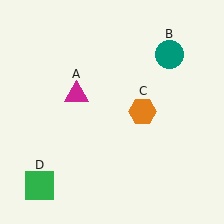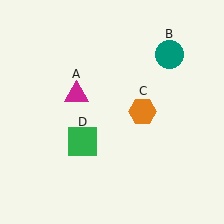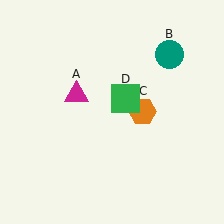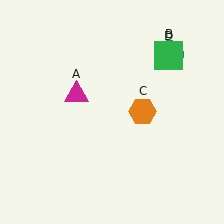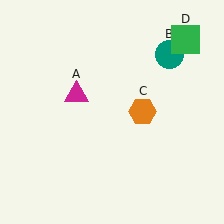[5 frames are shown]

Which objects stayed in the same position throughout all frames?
Magenta triangle (object A) and teal circle (object B) and orange hexagon (object C) remained stationary.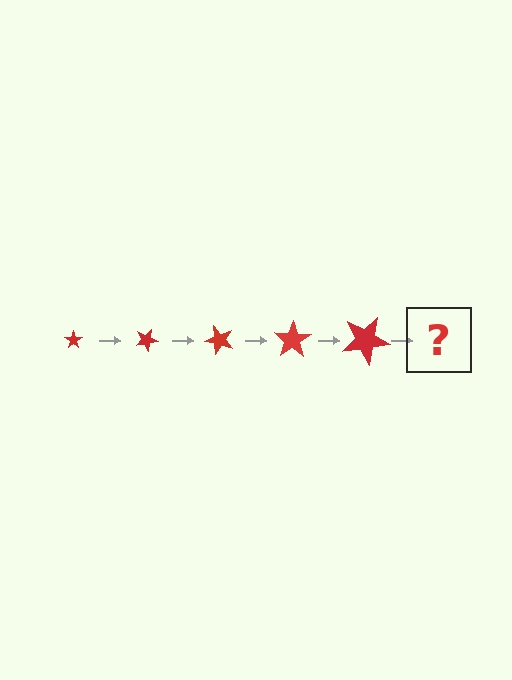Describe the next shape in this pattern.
It should be a star, larger than the previous one and rotated 125 degrees from the start.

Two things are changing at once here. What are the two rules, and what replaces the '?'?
The two rules are that the star grows larger each step and it rotates 25 degrees each step. The '?' should be a star, larger than the previous one and rotated 125 degrees from the start.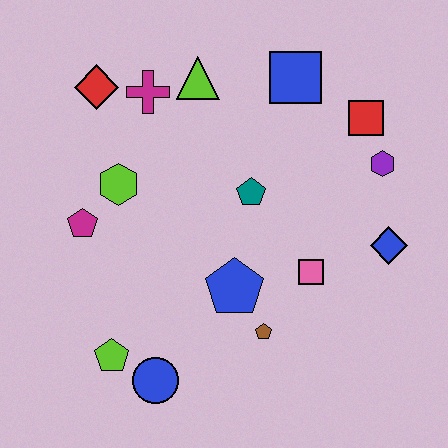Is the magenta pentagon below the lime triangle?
Yes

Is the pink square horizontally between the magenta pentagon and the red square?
Yes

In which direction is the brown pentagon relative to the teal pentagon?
The brown pentagon is below the teal pentagon.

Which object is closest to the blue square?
The red square is closest to the blue square.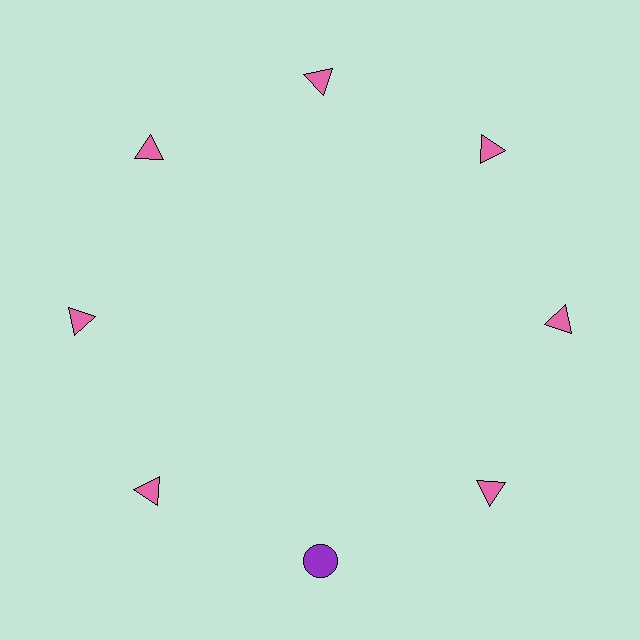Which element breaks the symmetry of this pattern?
The purple circle at roughly the 6 o'clock position breaks the symmetry. All other shapes are pink triangles.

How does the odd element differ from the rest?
It differs in both color (purple instead of pink) and shape (circle instead of triangle).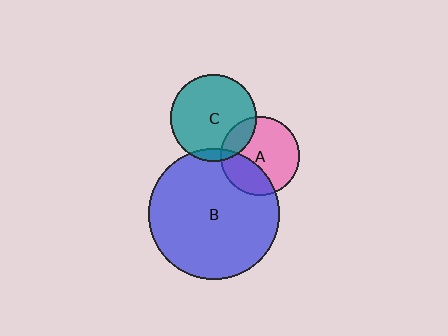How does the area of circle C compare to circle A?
Approximately 1.2 times.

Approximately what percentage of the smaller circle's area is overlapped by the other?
Approximately 20%.